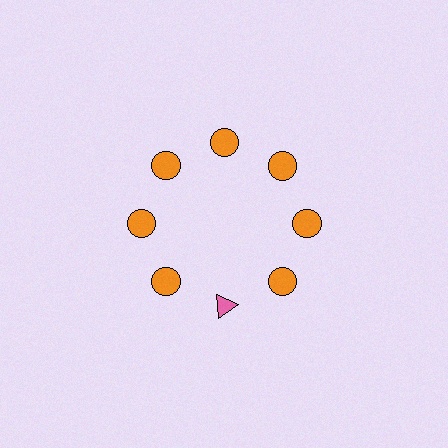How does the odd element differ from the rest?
It differs in both color (pink instead of orange) and shape (triangle instead of circle).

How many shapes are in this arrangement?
There are 8 shapes arranged in a ring pattern.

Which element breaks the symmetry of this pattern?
The pink triangle at roughly the 6 o'clock position breaks the symmetry. All other shapes are orange circles.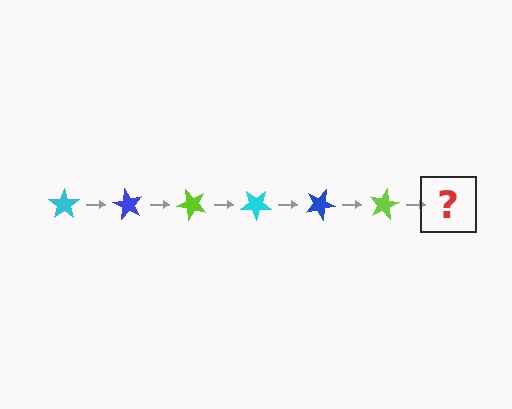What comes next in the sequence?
The next element should be a cyan star, rotated 360 degrees from the start.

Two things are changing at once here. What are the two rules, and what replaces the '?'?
The two rules are that it rotates 60 degrees each step and the color cycles through cyan, blue, and lime. The '?' should be a cyan star, rotated 360 degrees from the start.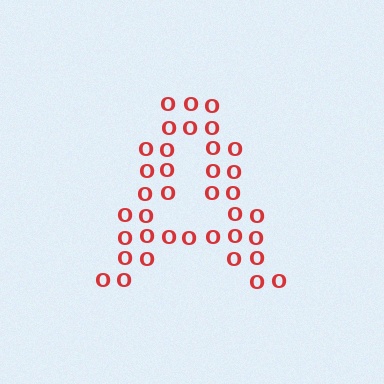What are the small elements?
The small elements are letter O's.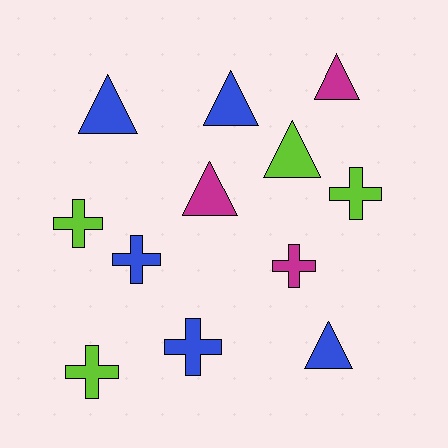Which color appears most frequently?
Blue, with 5 objects.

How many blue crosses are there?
There are 2 blue crosses.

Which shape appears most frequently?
Triangle, with 6 objects.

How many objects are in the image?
There are 12 objects.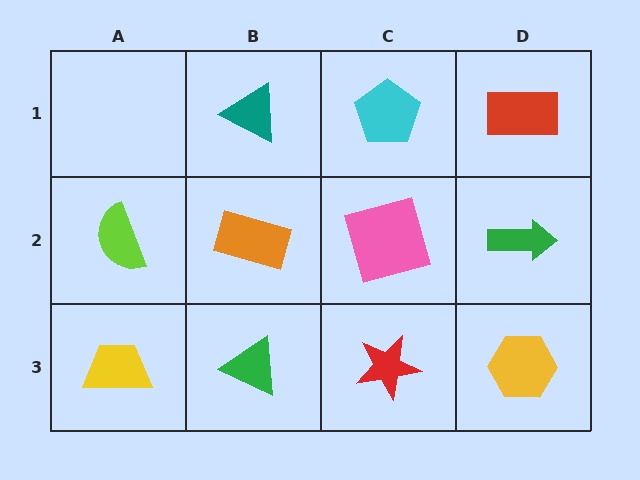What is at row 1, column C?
A cyan pentagon.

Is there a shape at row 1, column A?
No, that cell is empty.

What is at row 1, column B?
A teal triangle.